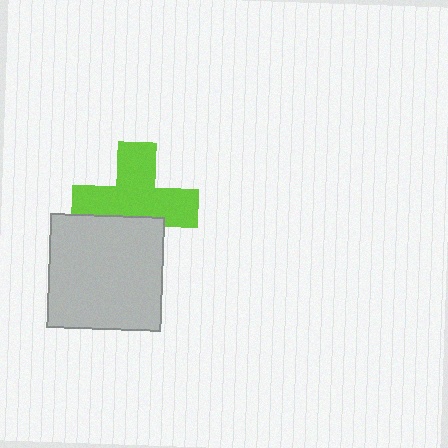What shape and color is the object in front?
The object in front is a light gray square.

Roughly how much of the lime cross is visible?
Most of it is visible (roughly 69%).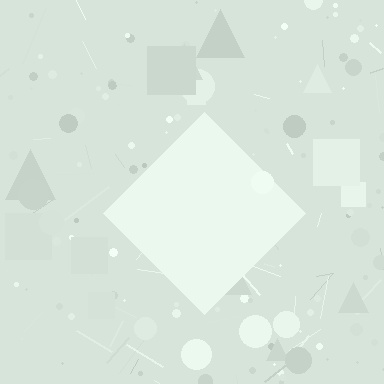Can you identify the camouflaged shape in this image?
The camouflaged shape is a diamond.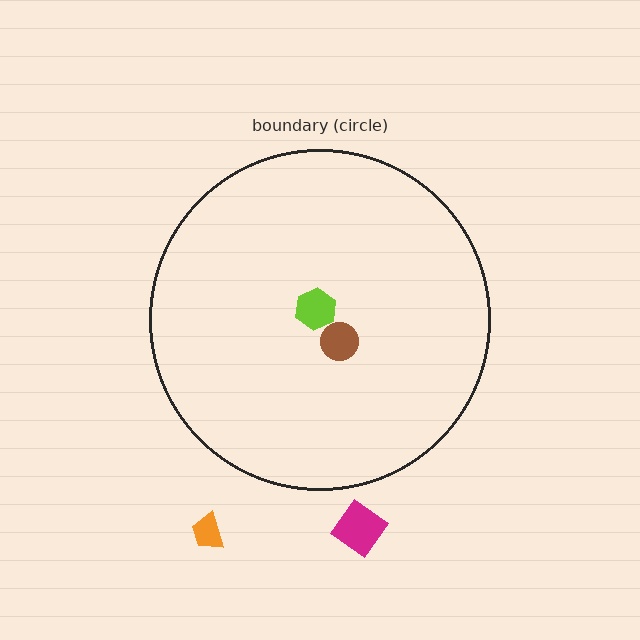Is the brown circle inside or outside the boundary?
Inside.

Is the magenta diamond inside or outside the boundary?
Outside.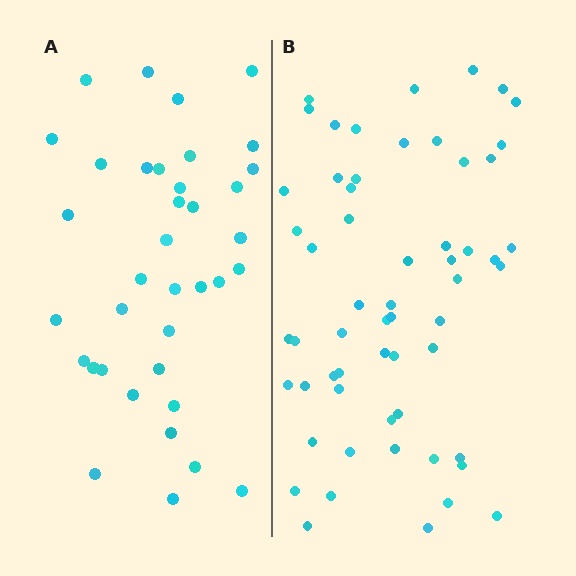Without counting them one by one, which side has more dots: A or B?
Region B (the right region) has more dots.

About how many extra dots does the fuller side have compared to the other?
Region B has approximately 20 more dots than region A.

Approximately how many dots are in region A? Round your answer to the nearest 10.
About 40 dots. (The exact count is 37, which rounds to 40.)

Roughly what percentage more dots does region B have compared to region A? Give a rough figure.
About 55% more.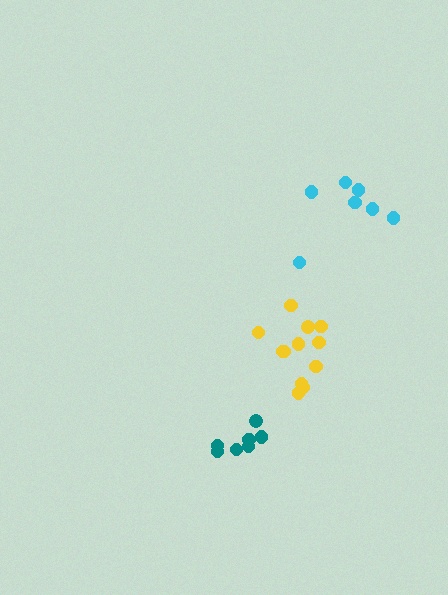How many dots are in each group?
Group 1: 7 dots, Group 2: 12 dots, Group 3: 7 dots (26 total).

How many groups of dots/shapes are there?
There are 3 groups.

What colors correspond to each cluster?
The clusters are colored: cyan, yellow, teal.